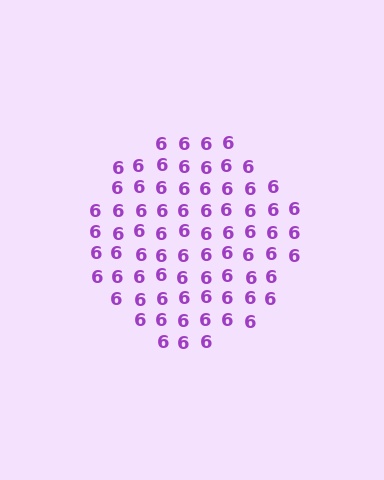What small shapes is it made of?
It is made of small digit 6's.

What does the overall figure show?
The overall figure shows a circle.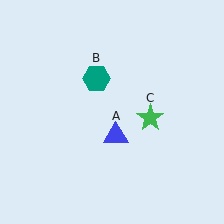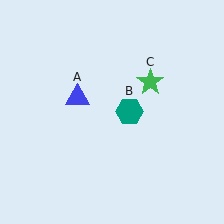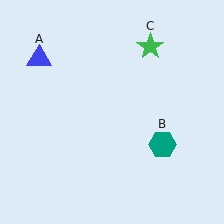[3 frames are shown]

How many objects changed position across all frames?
3 objects changed position: blue triangle (object A), teal hexagon (object B), green star (object C).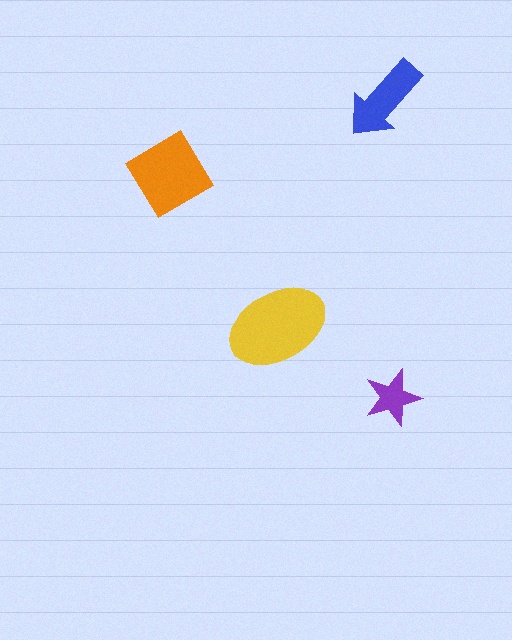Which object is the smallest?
The purple star.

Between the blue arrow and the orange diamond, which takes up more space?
The orange diamond.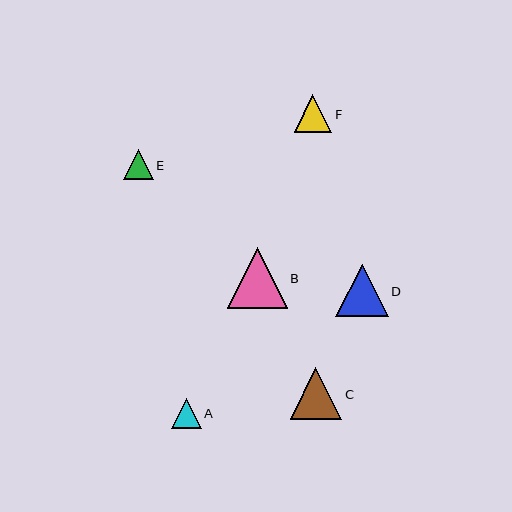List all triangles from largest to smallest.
From largest to smallest: B, D, C, F, E, A.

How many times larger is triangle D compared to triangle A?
Triangle D is approximately 1.8 times the size of triangle A.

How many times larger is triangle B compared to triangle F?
Triangle B is approximately 1.6 times the size of triangle F.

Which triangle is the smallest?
Triangle A is the smallest with a size of approximately 30 pixels.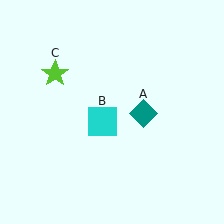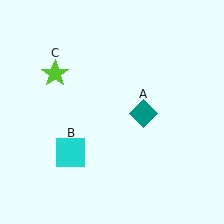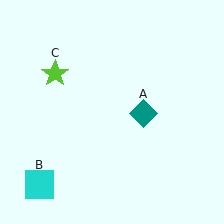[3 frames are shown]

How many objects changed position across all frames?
1 object changed position: cyan square (object B).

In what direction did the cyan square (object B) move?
The cyan square (object B) moved down and to the left.